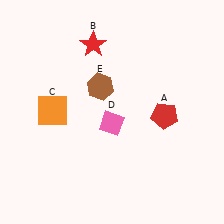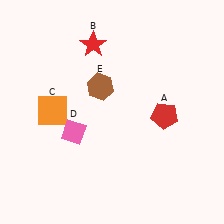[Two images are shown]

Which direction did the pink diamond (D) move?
The pink diamond (D) moved left.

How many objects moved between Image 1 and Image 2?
1 object moved between the two images.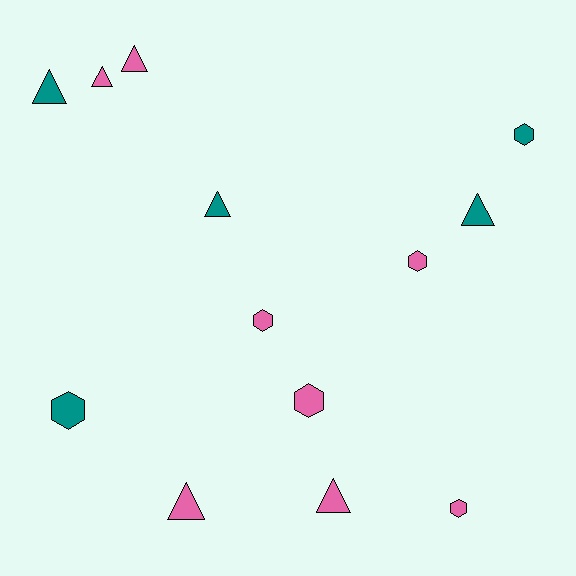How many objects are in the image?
There are 13 objects.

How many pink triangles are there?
There are 4 pink triangles.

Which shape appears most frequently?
Triangle, with 7 objects.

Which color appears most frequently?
Pink, with 8 objects.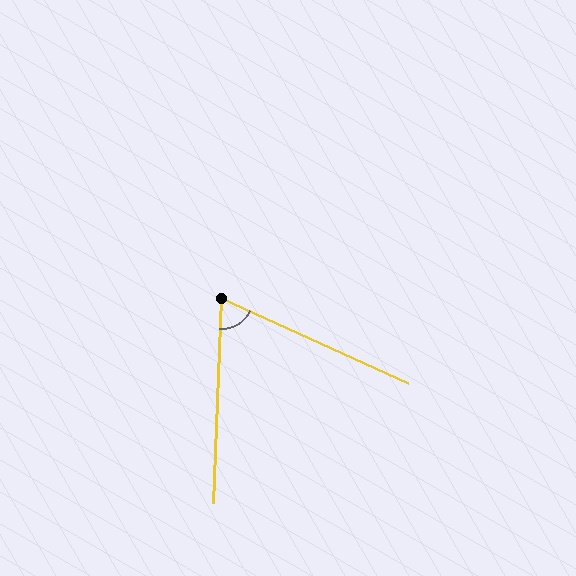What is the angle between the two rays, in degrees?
Approximately 68 degrees.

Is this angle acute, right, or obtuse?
It is acute.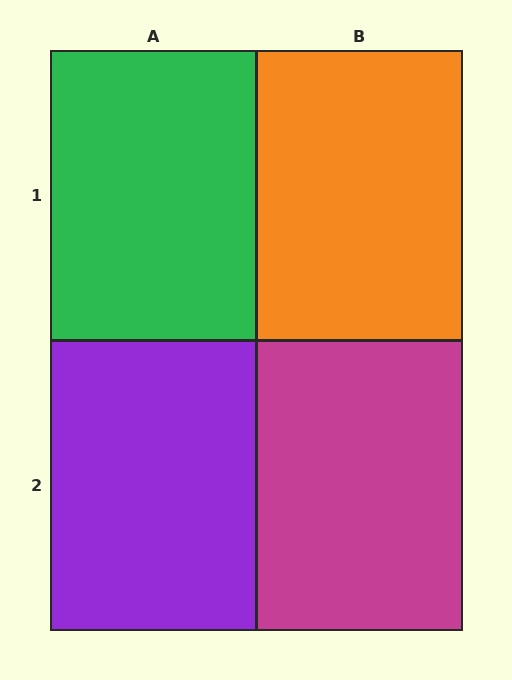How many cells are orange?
1 cell is orange.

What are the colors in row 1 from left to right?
Green, orange.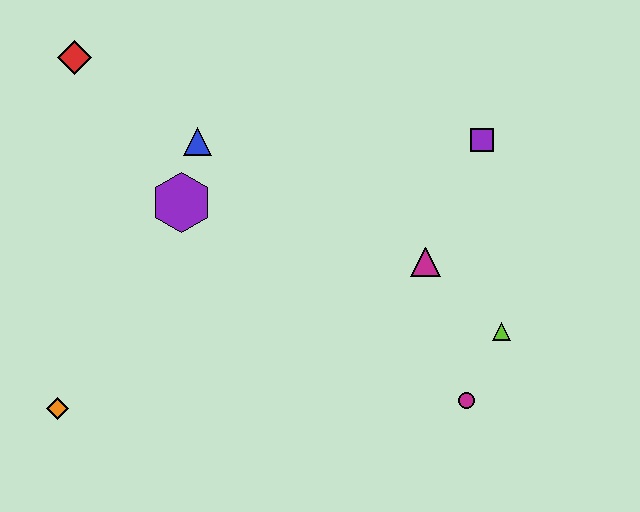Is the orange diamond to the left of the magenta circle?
Yes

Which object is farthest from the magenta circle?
The red diamond is farthest from the magenta circle.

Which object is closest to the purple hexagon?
The blue triangle is closest to the purple hexagon.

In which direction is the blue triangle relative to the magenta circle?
The blue triangle is to the left of the magenta circle.